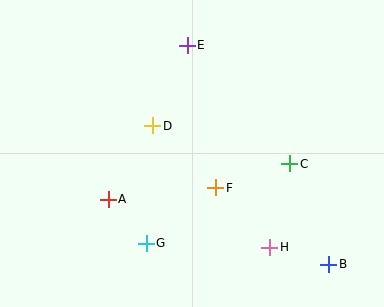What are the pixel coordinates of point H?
Point H is at (270, 247).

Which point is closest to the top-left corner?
Point E is closest to the top-left corner.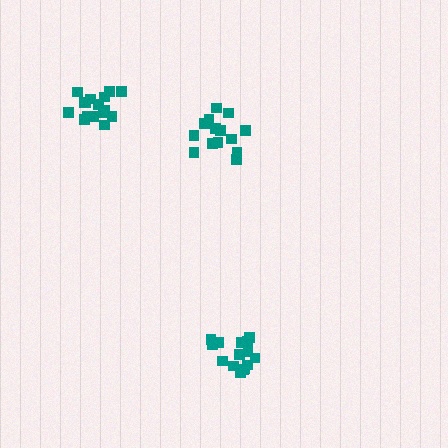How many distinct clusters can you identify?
There are 3 distinct clusters.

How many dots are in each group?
Group 1: 15 dots, Group 2: 16 dots, Group 3: 15 dots (46 total).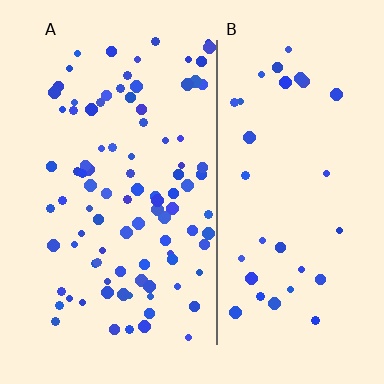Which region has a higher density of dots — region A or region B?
A (the left).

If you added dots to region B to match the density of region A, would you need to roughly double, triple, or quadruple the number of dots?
Approximately triple.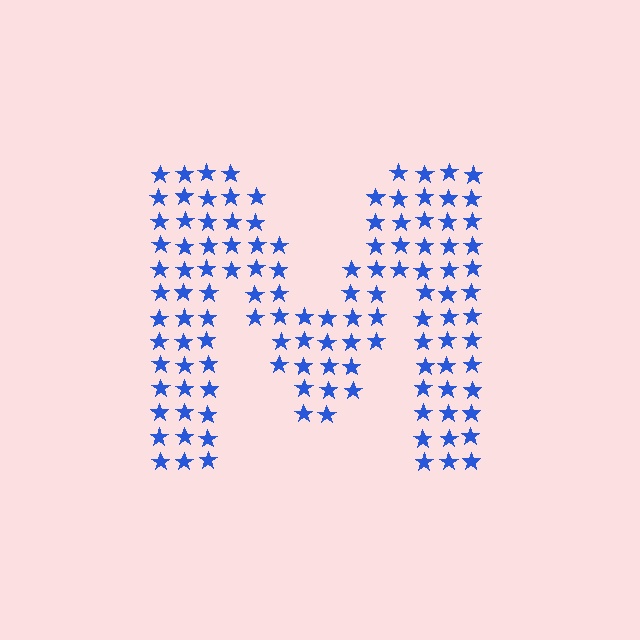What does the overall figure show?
The overall figure shows the letter M.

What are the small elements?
The small elements are stars.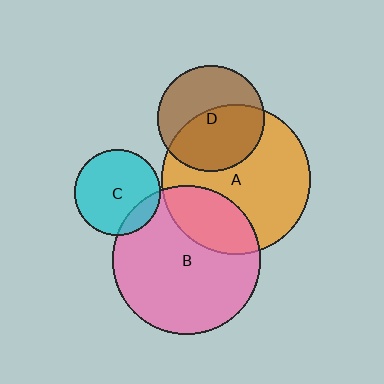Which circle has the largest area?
Circle A (orange).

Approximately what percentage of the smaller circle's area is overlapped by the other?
Approximately 15%.